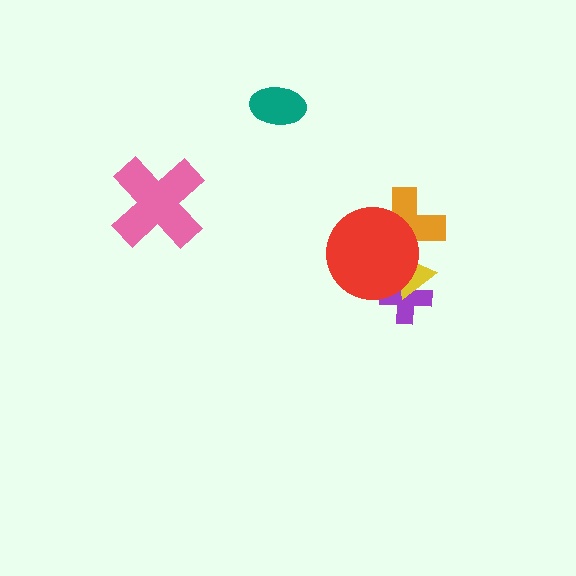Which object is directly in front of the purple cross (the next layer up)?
The yellow triangle is directly in front of the purple cross.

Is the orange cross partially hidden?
Yes, it is partially covered by another shape.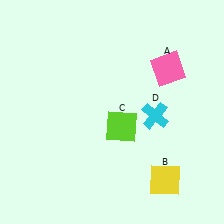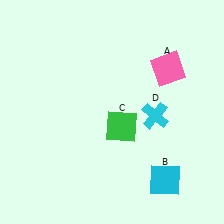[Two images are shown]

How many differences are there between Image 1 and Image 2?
There are 2 differences between the two images.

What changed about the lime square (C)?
In Image 1, C is lime. In Image 2, it changed to green.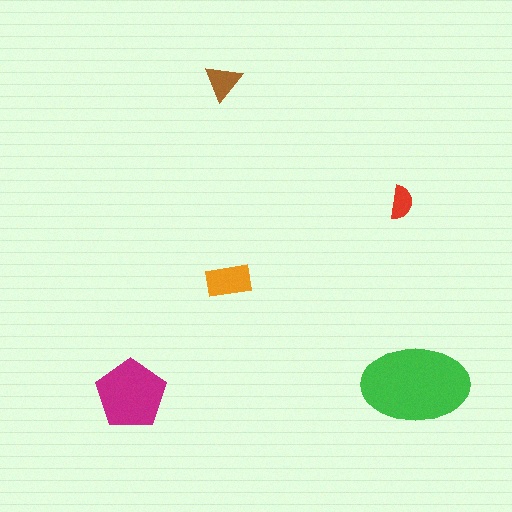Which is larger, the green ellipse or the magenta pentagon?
The green ellipse.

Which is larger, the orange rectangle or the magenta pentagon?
The magenta pentagon.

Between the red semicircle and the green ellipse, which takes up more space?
The green ellipse.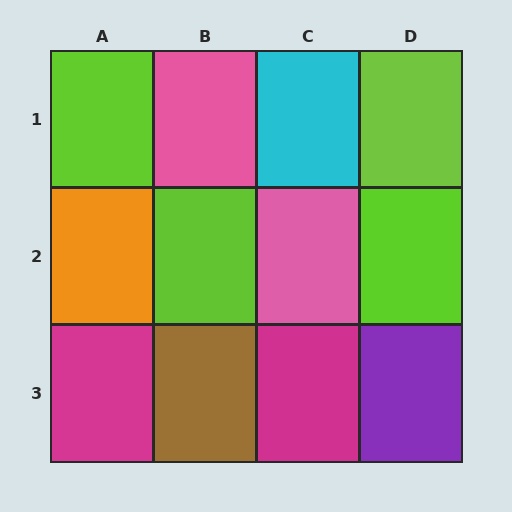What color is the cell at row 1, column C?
Cyan.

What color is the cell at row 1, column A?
Lime.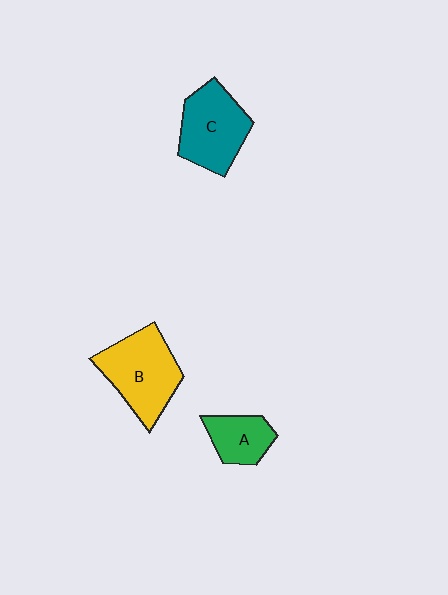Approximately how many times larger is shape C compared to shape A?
Approximately 1.7 times.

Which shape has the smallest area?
Shape A (green).